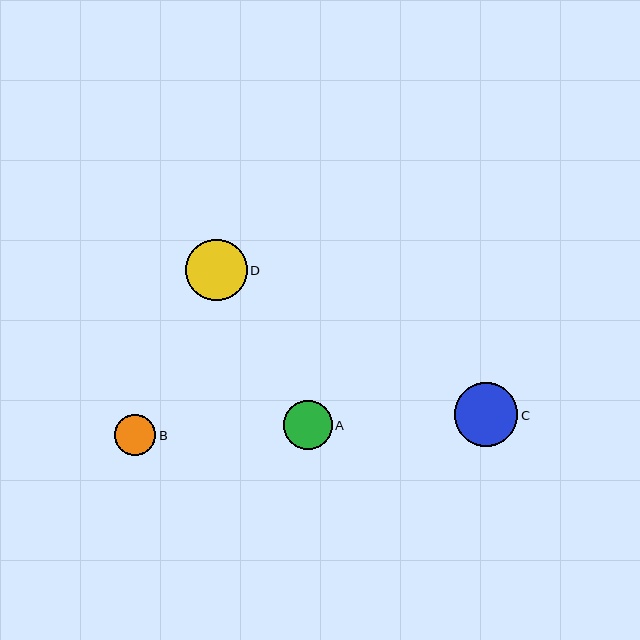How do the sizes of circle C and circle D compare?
Circle C and circle D are approximately the same size.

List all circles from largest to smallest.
From largest to smallest: C, D, A, B.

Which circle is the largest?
Circle C is the largest with a size of approximately 64 pixels.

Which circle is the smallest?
Circle B is the smallest with a size of approximately 41 pixels.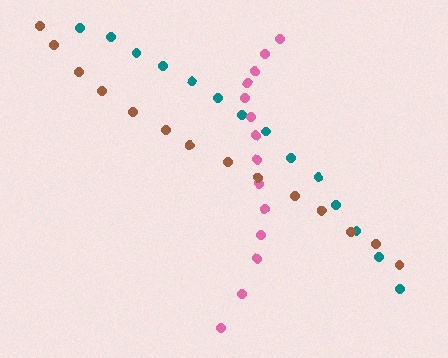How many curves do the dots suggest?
There are 3 distinct paths.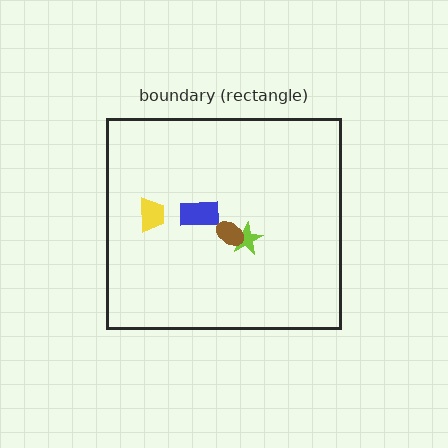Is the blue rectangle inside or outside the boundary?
Inside.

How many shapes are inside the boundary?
4 inside, 0 outside.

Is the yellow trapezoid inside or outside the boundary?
Inside.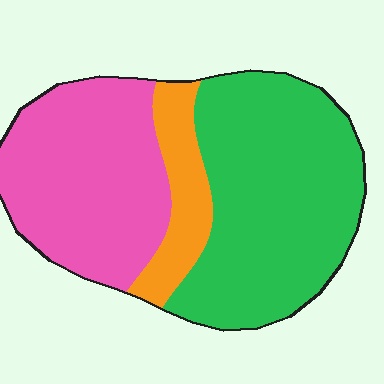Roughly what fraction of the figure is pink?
Pink takes up about three eighths (3/8) of the figure.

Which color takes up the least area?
Orange, at roughly 15%.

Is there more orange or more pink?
Pink.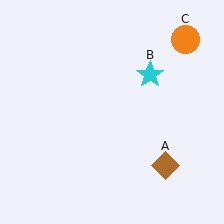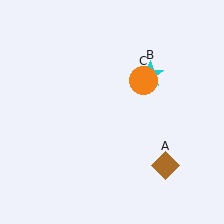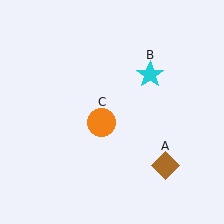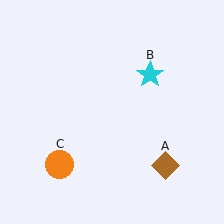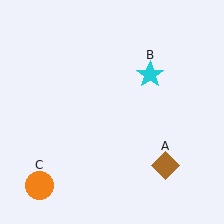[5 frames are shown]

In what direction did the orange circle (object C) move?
The orange circle (object C) moved down and to the left.